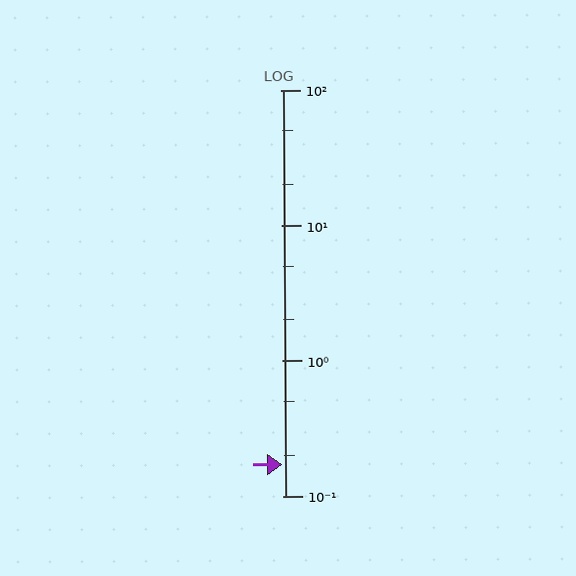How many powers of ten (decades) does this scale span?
The scale spans 3 decades, from 0.1 to 100.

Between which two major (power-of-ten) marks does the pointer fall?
The pointer is between 0.1 and 1.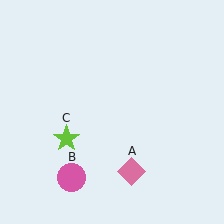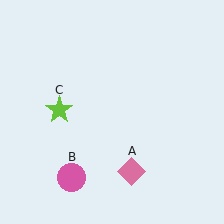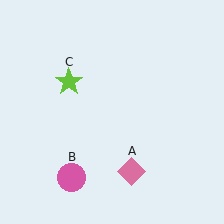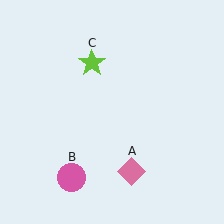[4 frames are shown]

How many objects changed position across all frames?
1 object changed position: lime star (object C).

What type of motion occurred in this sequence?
The lime star (object C) rotated clockwise around the center of the scene.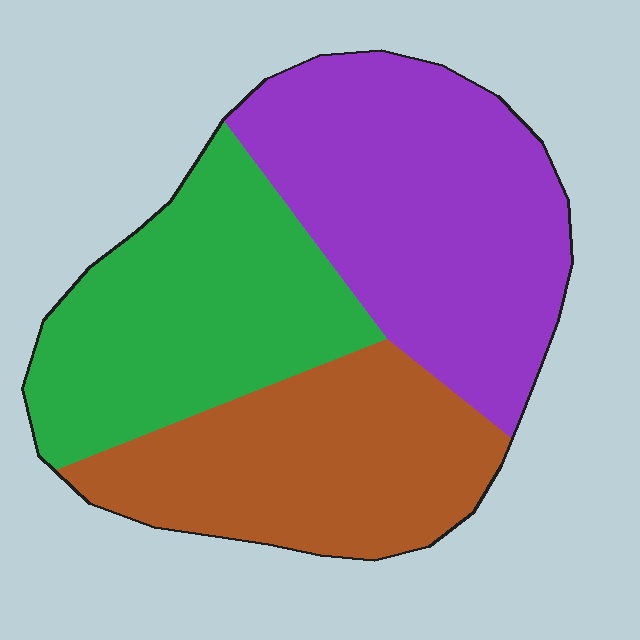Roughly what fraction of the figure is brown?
Brown takes up between a sixth and a third of the figure.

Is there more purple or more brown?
Purple.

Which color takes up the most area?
Purple, at roughly 40%.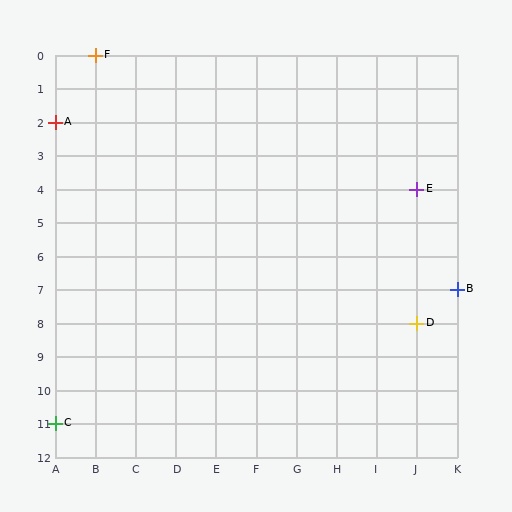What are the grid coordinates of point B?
Point B is at grid coordinates (K, 7).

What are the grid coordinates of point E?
Point E is at grid coordinates (J, 4).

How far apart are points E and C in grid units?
Points E and C are 9 columns and 7 rows apart (about 11.4 grid units diagonally).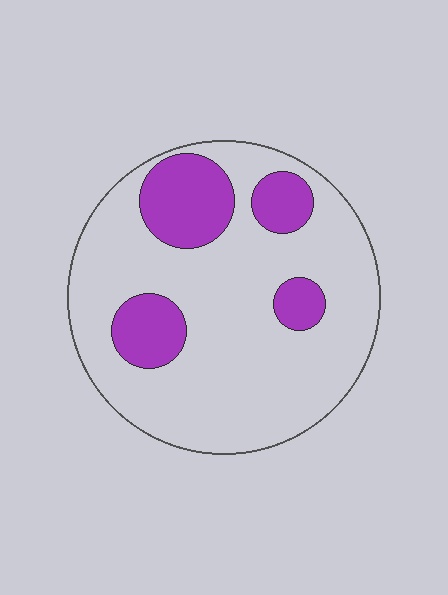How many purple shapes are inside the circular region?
4.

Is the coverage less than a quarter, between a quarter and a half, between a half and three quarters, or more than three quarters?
Less than a quarter.